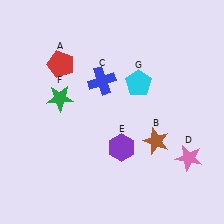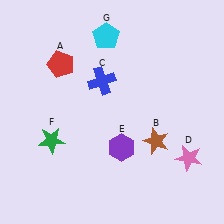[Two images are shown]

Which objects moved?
The objects that moved are: the green star (F), the cyan pentagon (G).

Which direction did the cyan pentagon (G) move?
The cyan pentagon (G) moved up.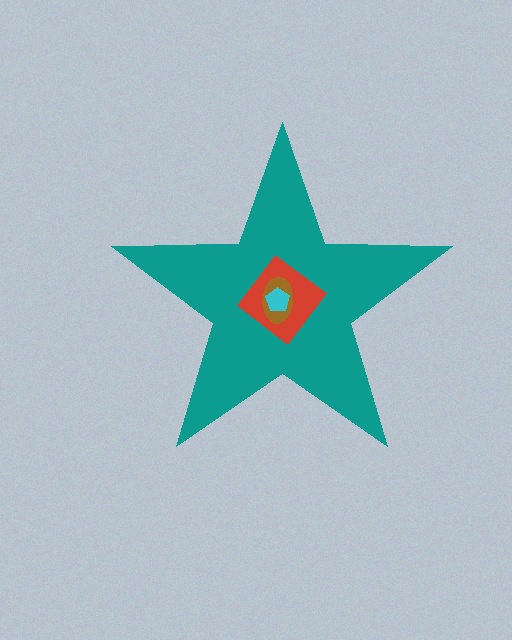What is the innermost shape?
The cyan pentagon.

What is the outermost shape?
The teal star.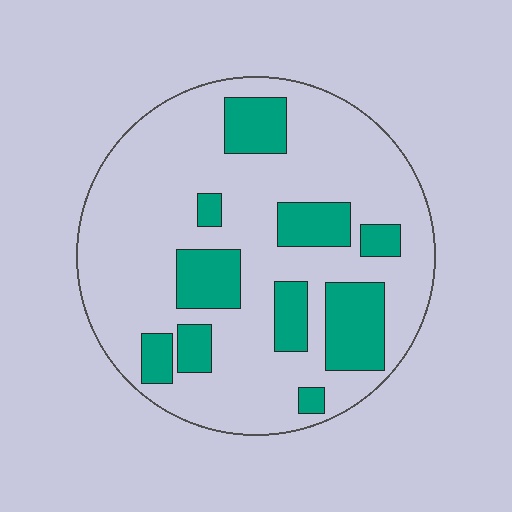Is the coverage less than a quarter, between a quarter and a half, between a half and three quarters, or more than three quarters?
Less than a quarter.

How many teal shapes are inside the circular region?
10.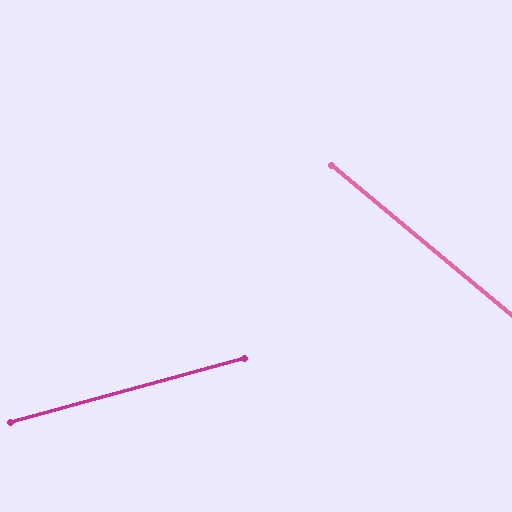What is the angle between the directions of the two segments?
Approximately 55 degrees.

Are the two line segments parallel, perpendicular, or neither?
Neither parallel nor perpendicular — they differ by about 55°.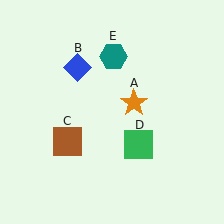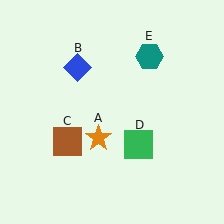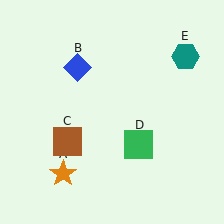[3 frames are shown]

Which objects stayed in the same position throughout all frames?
Blue diamond (object B) and brown square (object C) and green square (object D) remained stationary.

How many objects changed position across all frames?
2 objects changed position: orange star (object A), teal hexagon (object E).